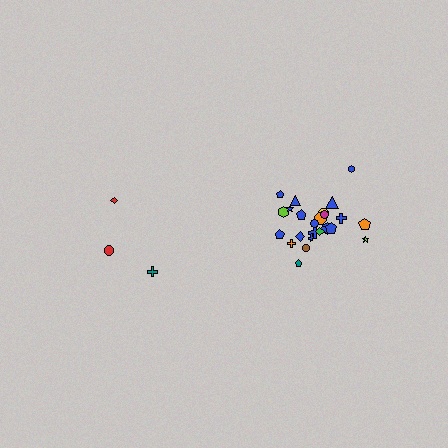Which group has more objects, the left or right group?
The right group.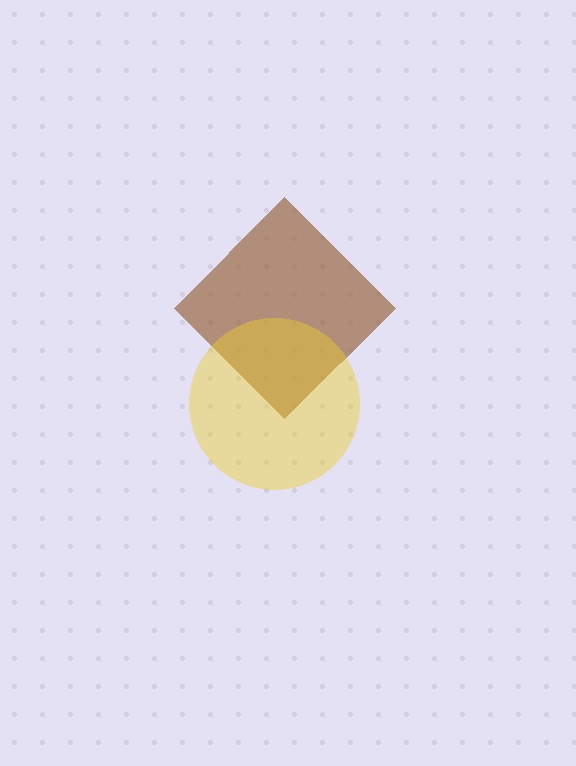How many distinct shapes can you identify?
There are 2 distinct shapes: a brown diamond, a yellow circle.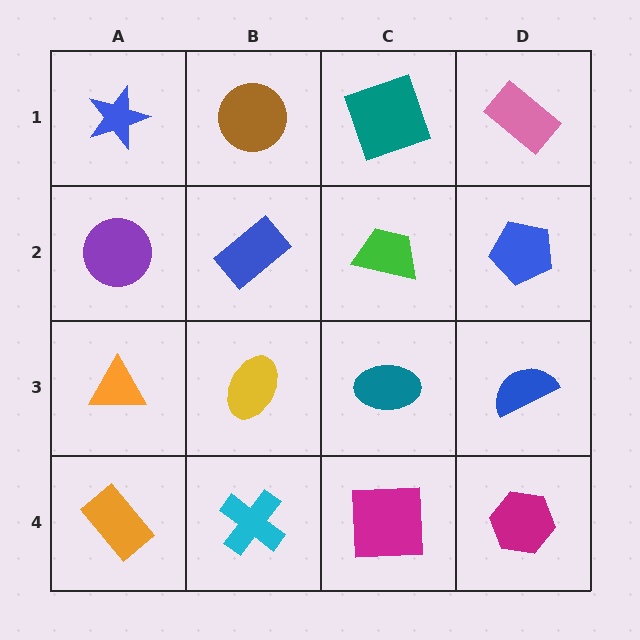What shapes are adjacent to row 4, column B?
A yellow ellipse (row 3, column B), an orange rectangle (row 4, column A), a magenta square (row 4, column C).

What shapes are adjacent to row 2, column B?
A brown circle (row 1, column B), a yellow ellipse (row 3, column B), a purple circle (row 2, column A), a green trapezoid (row 2, column C).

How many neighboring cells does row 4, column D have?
2.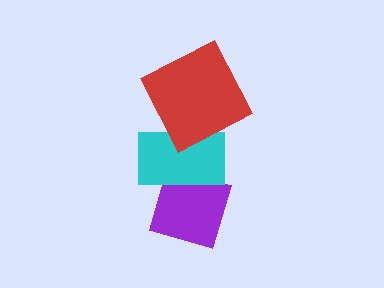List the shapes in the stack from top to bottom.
From top to bottom: the red square, the cyan rectangle, the purple diamond.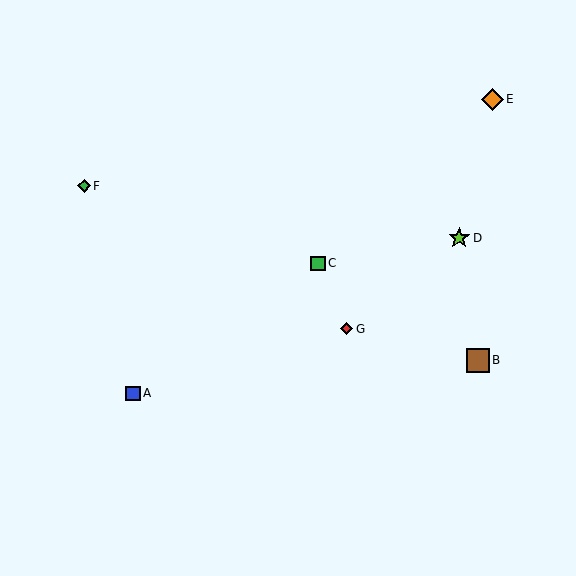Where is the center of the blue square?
The center of the blue square is at (133, 393).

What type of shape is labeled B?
Shape B is a brown square.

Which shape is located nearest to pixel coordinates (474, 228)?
The lime star (labeled D) at (459, 238) is nearest to that location.